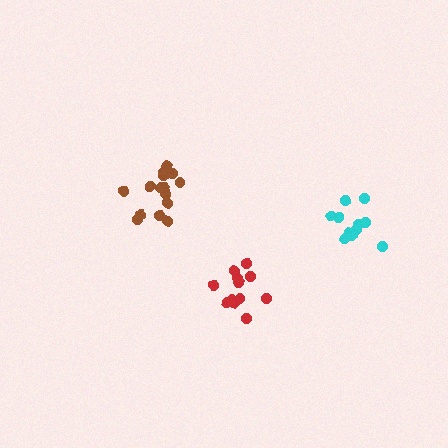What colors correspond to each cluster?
The clusters are colored: cyan, red, brown.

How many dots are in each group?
Group 1: 11 dots, Group 2: 12 dots, Group 3: 16 dots (39 total).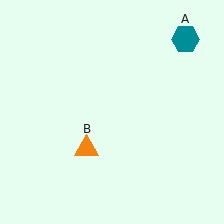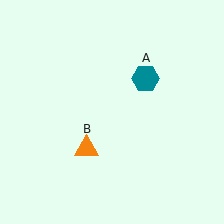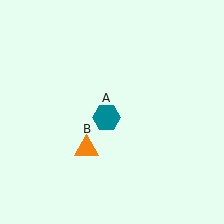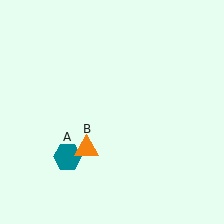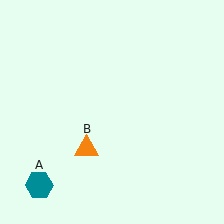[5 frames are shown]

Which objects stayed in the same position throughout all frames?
Orange triangle (object B) remained stationary.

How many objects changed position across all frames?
1 object changed position: teal hexagon (object A).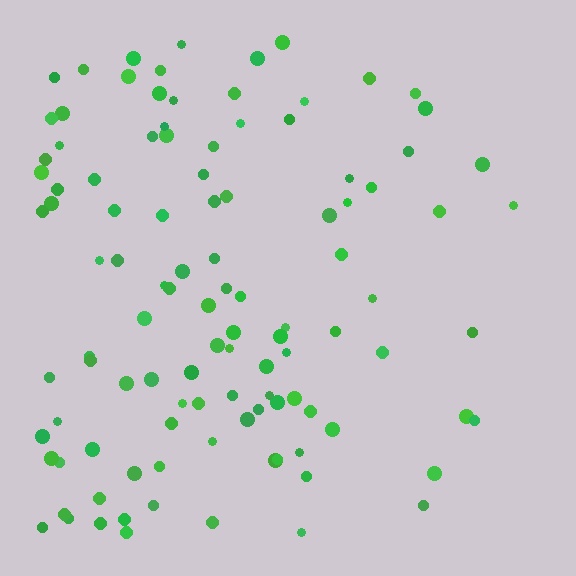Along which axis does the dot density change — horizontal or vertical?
Horizontal.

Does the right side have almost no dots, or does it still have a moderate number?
Still a moderate number, just noticeably fewer than the left.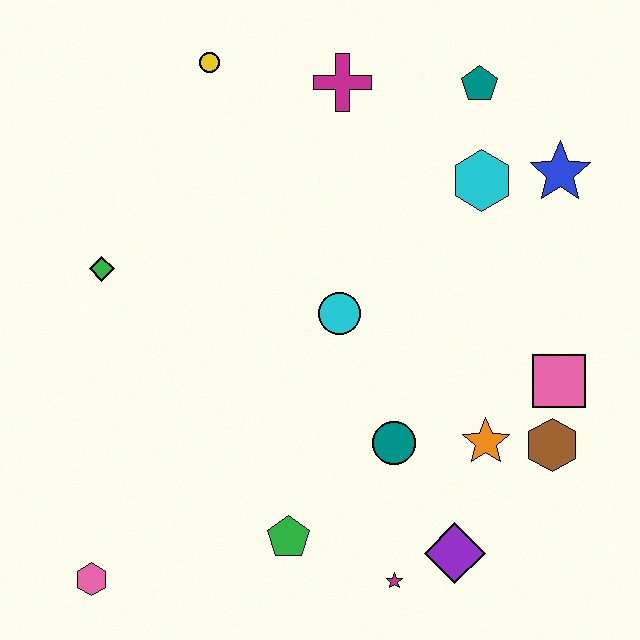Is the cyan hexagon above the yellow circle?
No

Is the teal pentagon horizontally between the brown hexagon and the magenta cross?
Yes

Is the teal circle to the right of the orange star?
No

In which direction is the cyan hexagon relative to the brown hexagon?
The cyan hexagon is above the brown hexagon.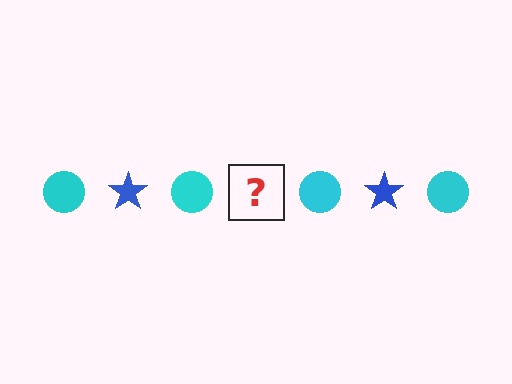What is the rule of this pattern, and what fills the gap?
The rule is that the pattern alternates between cyan circle and blue star. The gap should be filled with a blue star.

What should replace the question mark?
The question mark should be replaced with a blue star.